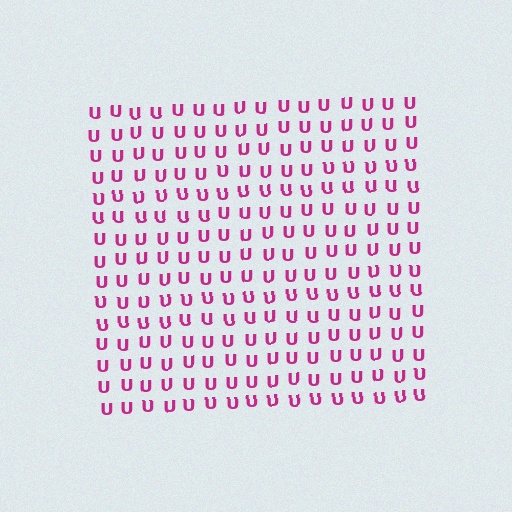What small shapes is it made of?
It is made of small letter U's.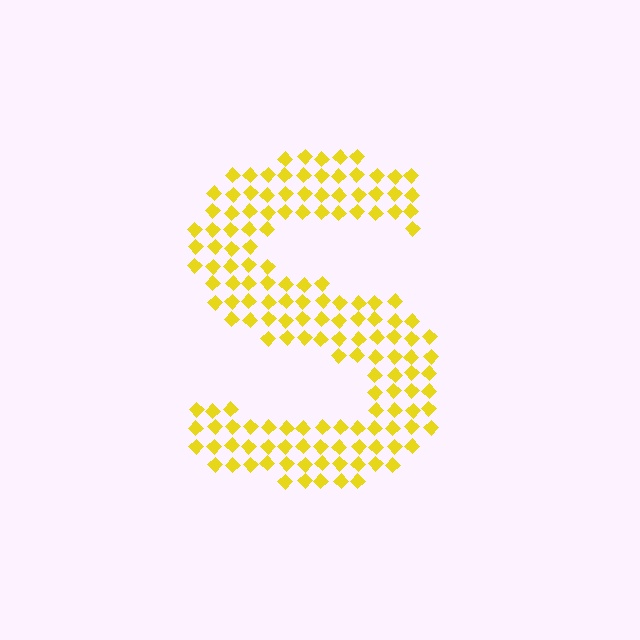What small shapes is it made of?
It is made of small diamonds.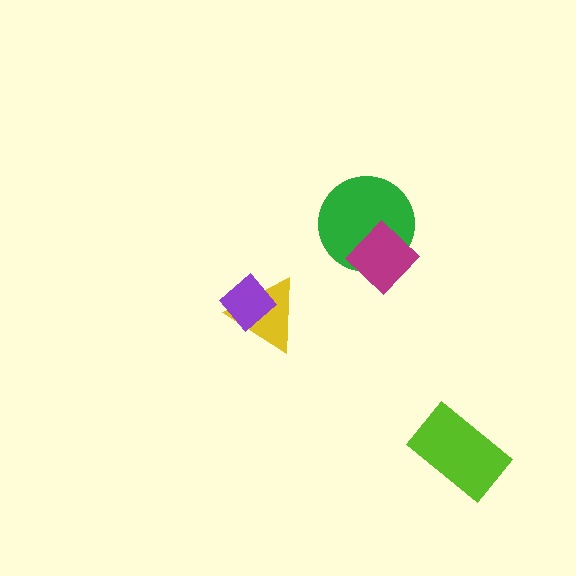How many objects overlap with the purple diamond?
1 object overlaps with the purple diamond.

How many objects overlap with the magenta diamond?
1 object overlaps with the magenta diamond.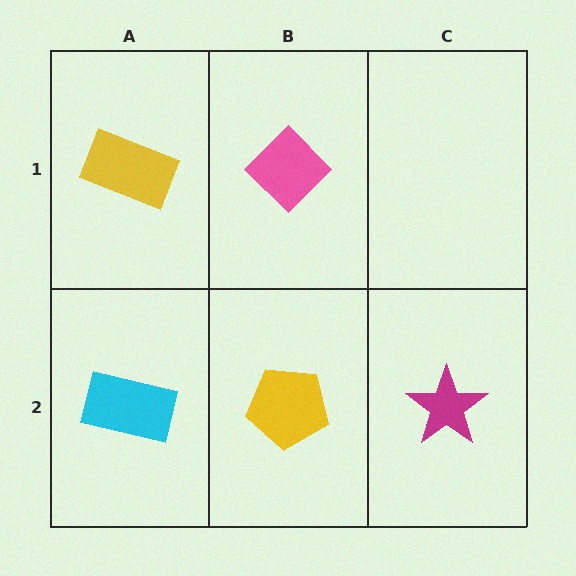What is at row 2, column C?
A magenta star.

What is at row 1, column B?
A pink diamond.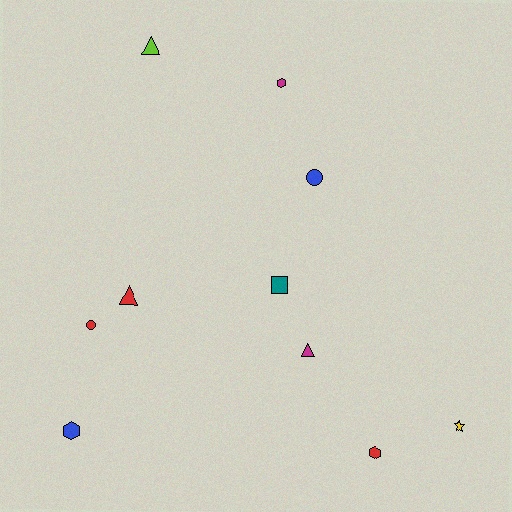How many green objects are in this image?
There are no green objects.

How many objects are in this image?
There are 10 objects.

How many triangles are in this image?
There are 3 triangles.